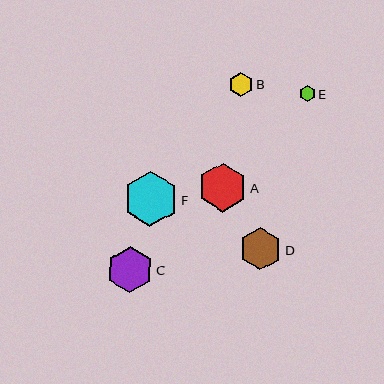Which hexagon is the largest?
Hexagon F is the largest with a size of approximately 55 pixels.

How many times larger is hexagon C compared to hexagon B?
Hexagon C is approximately 1.9 times the size of hexagon B.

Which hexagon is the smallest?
Hexagon E is the smallest with a size of approximately 16 pixels.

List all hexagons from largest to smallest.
From largest to smallest: F, A, C, D, B, E.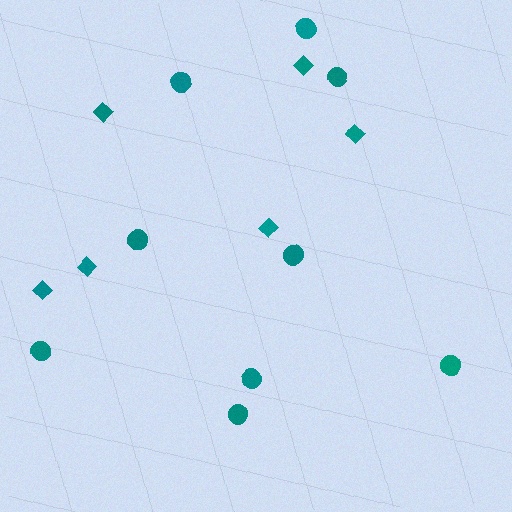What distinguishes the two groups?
There are 2 groups: one group of circles (9) and one group of diamonds (6).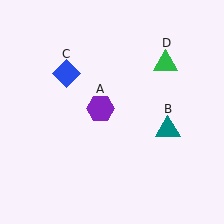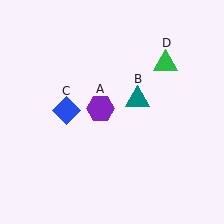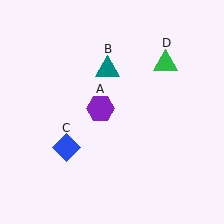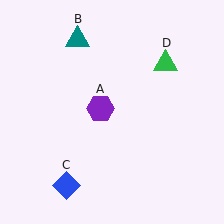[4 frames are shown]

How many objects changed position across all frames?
2 objects changed position: teal triangle (object B), blue diamond (object C).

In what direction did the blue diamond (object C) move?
The blue diamond (object C) moved down.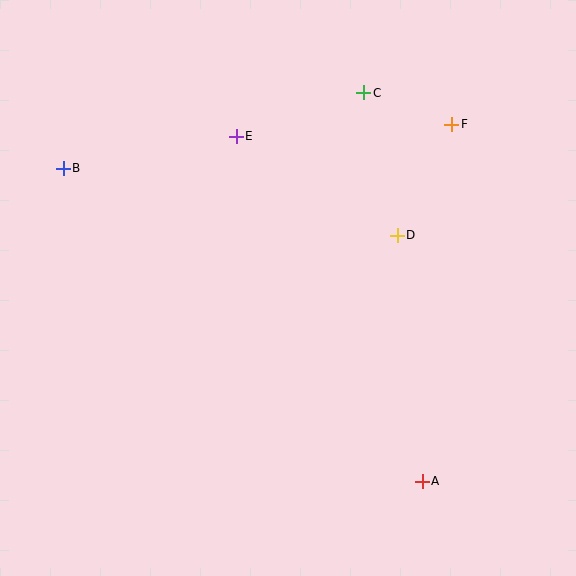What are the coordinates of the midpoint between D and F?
The midpoint between D and F is at (425, 180).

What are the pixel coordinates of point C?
Point C is at (364, 93).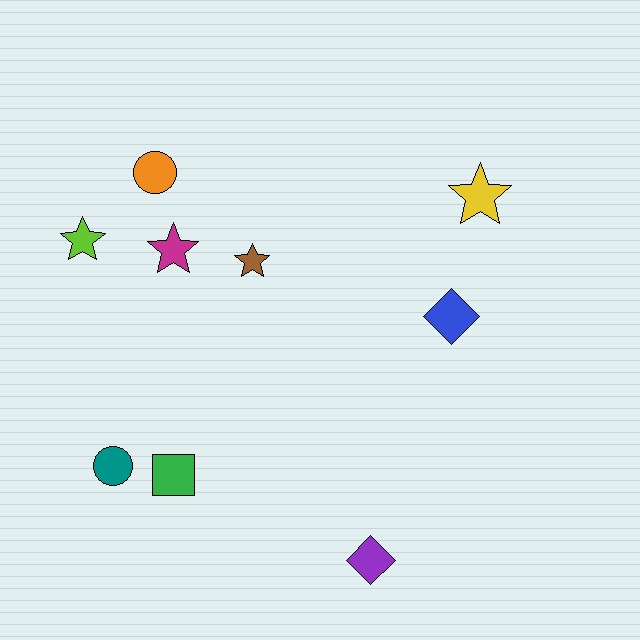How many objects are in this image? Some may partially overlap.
There are 9 objects.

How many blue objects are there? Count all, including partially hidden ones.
There is 1 blue object.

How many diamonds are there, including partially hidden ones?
There are 2 diamonds.